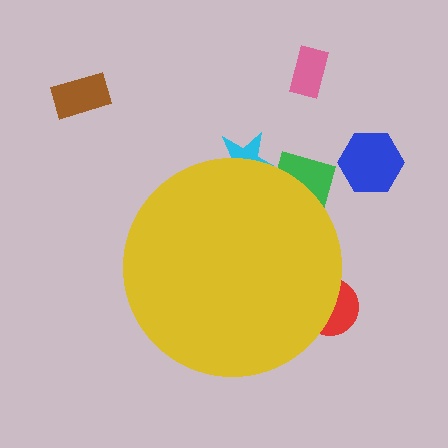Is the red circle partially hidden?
Yes, the red circle is partially hidden behind the yellow circle.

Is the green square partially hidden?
Yes, the green square is partially hidden behind the yellow circle.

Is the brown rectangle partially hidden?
No, the brown rectangle is fully visible.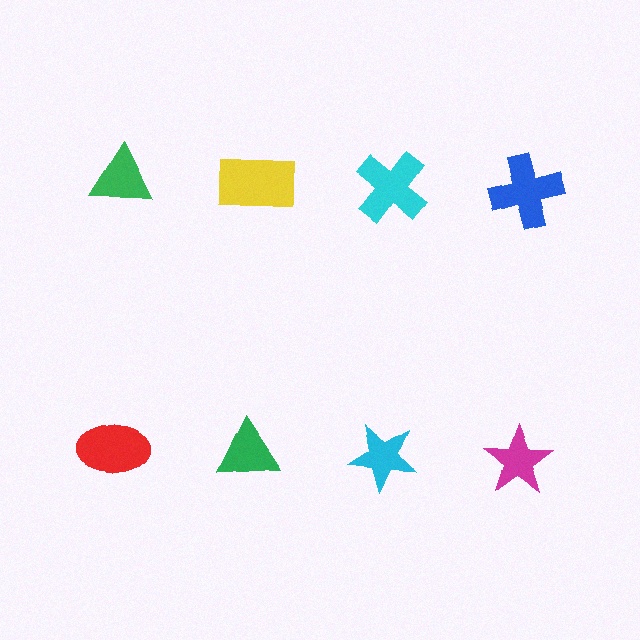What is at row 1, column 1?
A green triangle.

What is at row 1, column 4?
A blue cross.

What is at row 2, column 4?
A magenta star.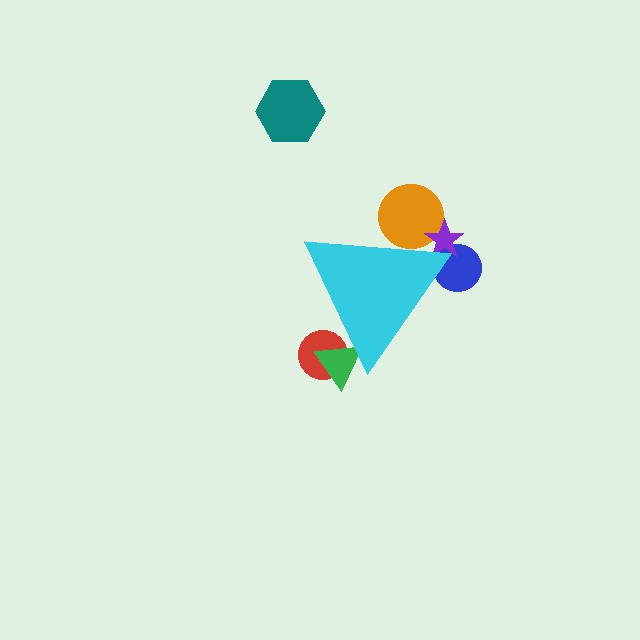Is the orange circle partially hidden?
Yes, the orange circle is partially hidden behind the cyan triangle.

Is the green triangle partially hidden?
Yes, the green triangle is partially hidden behind the cyan triangle.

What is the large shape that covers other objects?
A cyan triangle.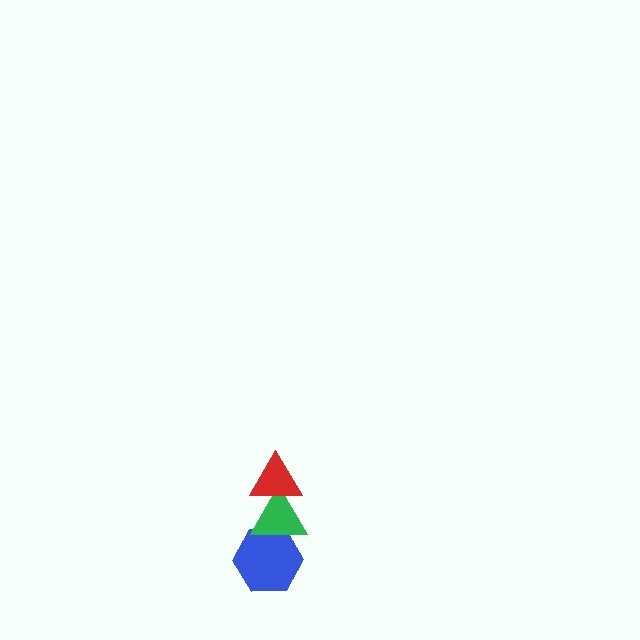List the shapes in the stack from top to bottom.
From top to bottom: the red triangle, the green triangle, the blue hexagon.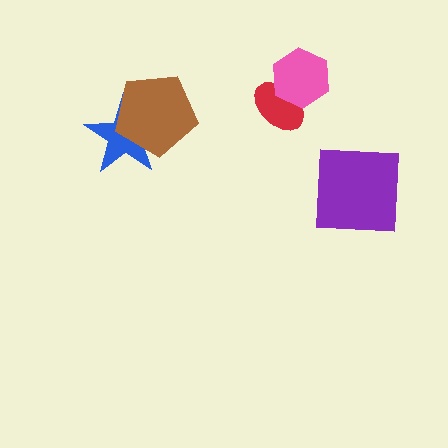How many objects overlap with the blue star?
1 object overlaps with the blue star.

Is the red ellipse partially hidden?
Yes, it is partially covered by another shape.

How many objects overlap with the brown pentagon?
1 object overlaps with the brown pentagon.